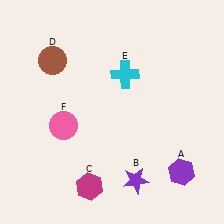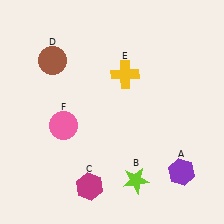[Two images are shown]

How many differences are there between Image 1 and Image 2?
There are 2 differences between the two images.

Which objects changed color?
B changed from purple to lime. E changed from cyan to yellow.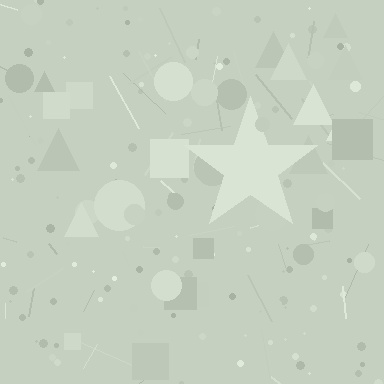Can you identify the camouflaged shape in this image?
The camouflaged shape is a star.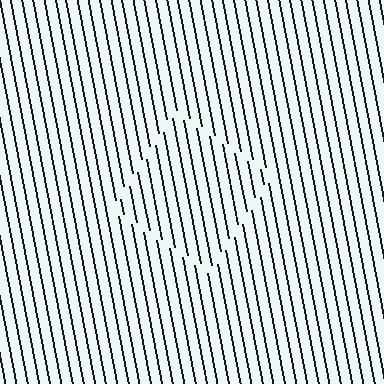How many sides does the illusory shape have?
4 sides — the line-ends trace a square.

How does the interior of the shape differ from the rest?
The interior of the shape contains the same grating, shifted by half a period — the contour is defined by the phase discontinuity where line-ends from the inner and outer gratings abut.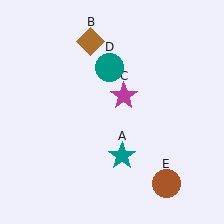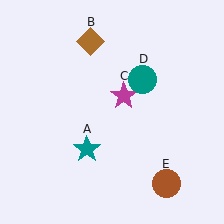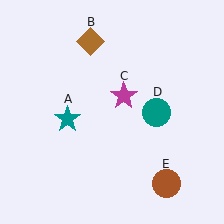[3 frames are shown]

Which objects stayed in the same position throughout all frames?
Brown diamond (object B) and magenta star (object C) and brown circle (object E) remained stationary.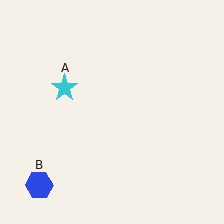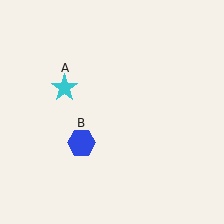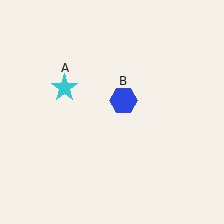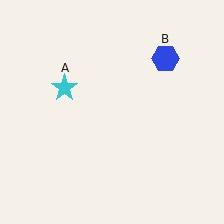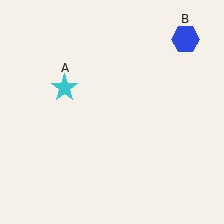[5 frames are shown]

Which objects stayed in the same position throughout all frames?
Cyan star (object A) remained stationary.